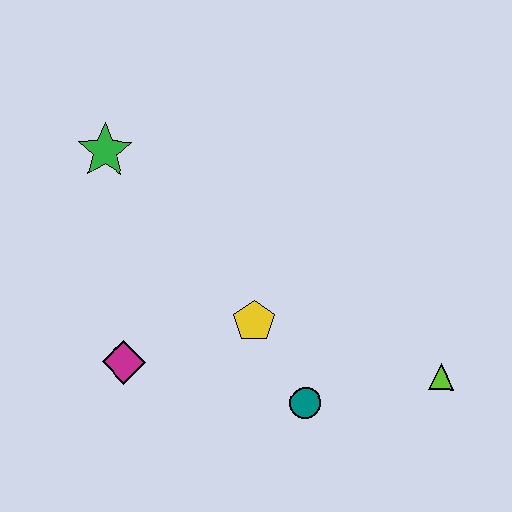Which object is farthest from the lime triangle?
The green star is farthest from the lime triangle.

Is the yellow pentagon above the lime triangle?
Yes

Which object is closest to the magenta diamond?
The yellow pentagon is closest to the magenta diamond.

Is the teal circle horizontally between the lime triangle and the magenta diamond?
Yes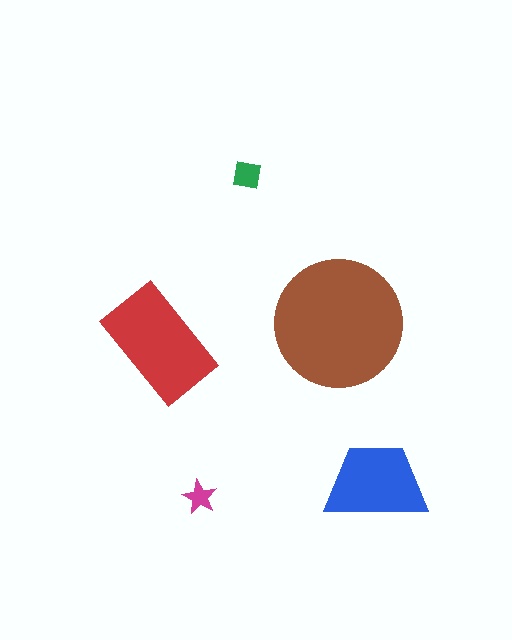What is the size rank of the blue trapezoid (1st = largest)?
3rd.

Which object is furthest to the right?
The blue trapezoid is rightmost.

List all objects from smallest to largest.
The magenta star, the green square, the blue trapezoid, the red rectangle, the brown circle.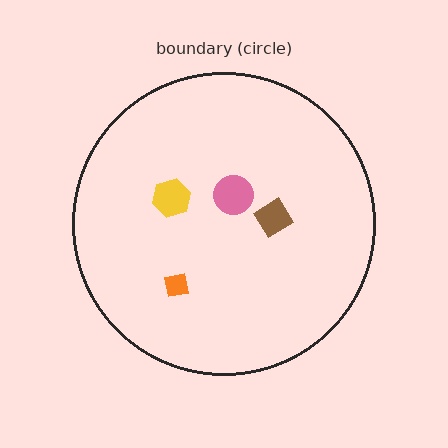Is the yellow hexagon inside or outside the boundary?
Inside.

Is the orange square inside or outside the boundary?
Inside.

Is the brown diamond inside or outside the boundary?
Inside.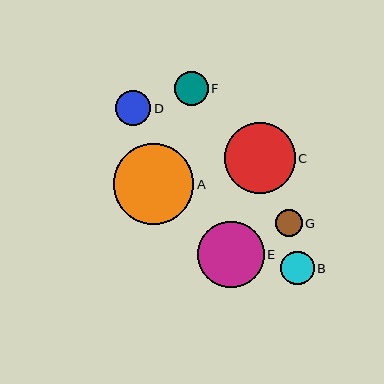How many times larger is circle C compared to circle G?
Circle C is approximately 2.7 times the size of circle G.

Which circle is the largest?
Circle A is the largest with a size of approximately 81 pixels.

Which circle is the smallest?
Circle G is the smallest with a size of approximately 27 pixels.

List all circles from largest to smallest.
From largest to smallest: A, C, E, D, F, B, G.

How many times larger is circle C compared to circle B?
Circle C is approximately 2.1 times the size of circle B.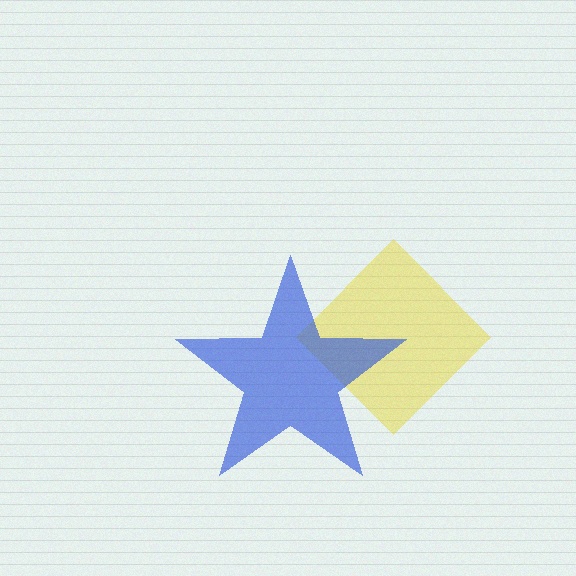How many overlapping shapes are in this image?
There are 2 overlapping shapes in the image.